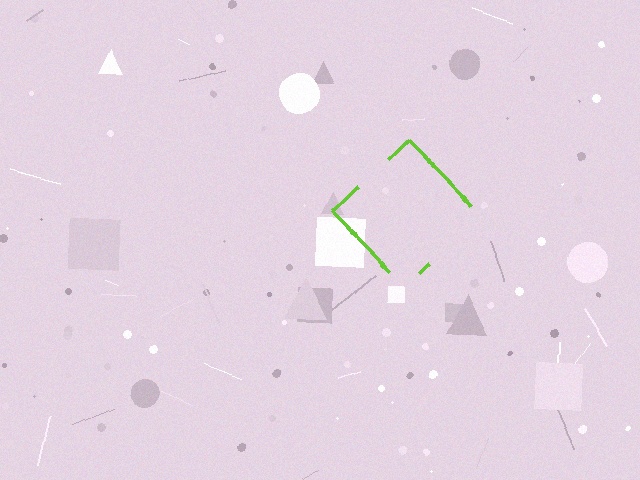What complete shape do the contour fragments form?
The contour fragments form a diamond.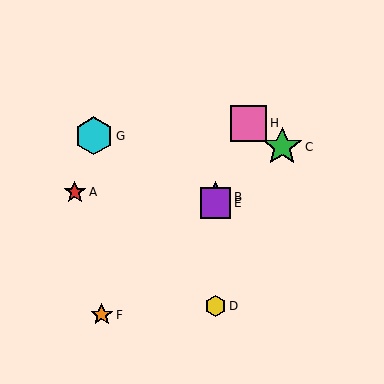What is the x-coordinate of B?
Object B is at x≈215.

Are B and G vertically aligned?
No, B is at x≈215 and G is at x≈94.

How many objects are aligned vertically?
3 objects (B, D, E) are aligned vertically.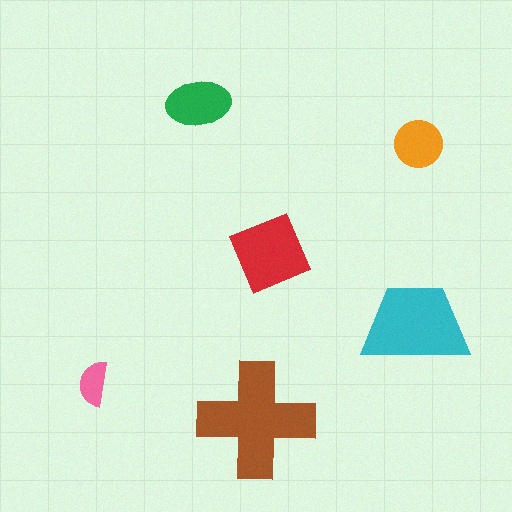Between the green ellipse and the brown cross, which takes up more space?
The brown cross.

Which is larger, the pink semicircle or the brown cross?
The brown cross.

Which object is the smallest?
The pink semicircle.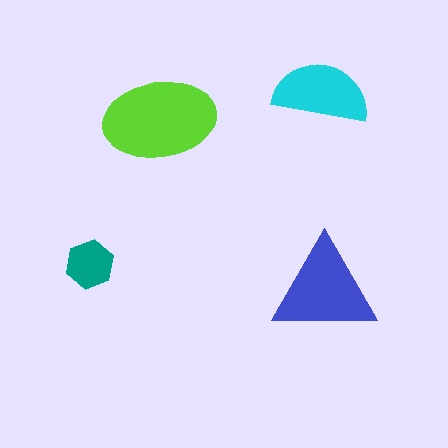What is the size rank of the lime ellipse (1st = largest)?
1st.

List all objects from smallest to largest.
The teal hexagon, the cyan semicircle, the blue triangle, the lime ellipse.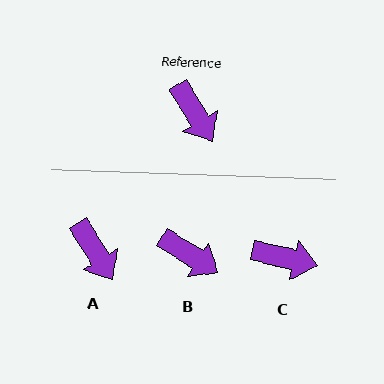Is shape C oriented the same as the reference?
No, it is off by about 46 degrees.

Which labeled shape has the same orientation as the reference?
A.